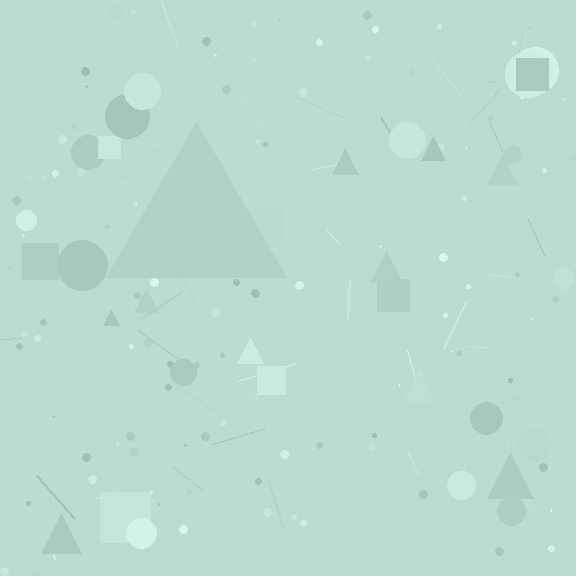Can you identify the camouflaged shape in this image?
The camouflaged shape is a triangle.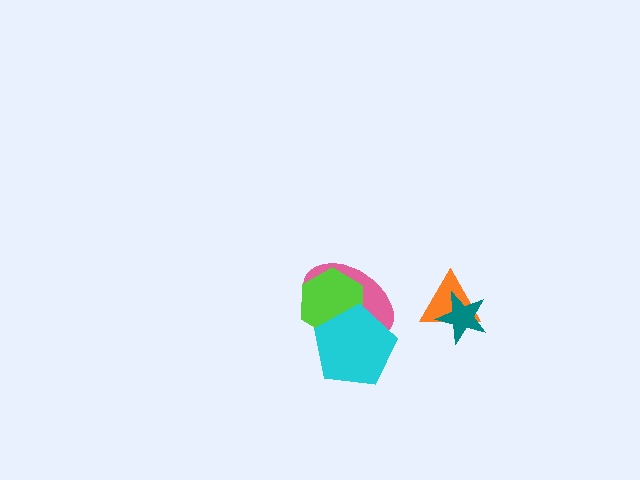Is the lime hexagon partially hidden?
Yes, it is partially covered by another shape.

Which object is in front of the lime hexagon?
The cyan pentagon is in front of the lime hexagon.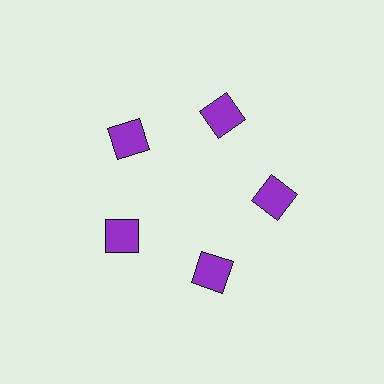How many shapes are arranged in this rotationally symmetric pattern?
There are 5 shapes, arranged in 5 groups of 1.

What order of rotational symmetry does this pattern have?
This pattern has 5-fold rotational symmetry.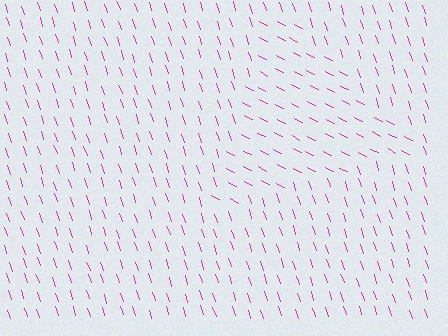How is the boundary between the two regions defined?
The boundary is defined purely by a change in line orientation (approximately 45 degrees difference). All lines are the same color and thickness.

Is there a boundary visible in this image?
Yes, there is a texture boundary formed by a change in line orientation.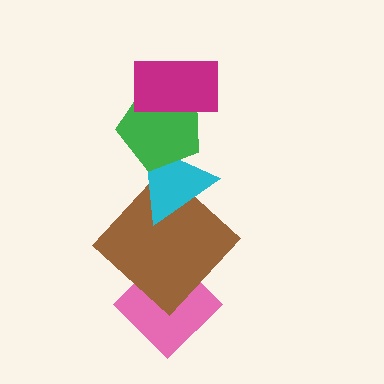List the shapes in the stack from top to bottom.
From top to bottom: the magenta rectangle, the green pentagon, the cyan triangle, the brown diamond, the pink diamond.